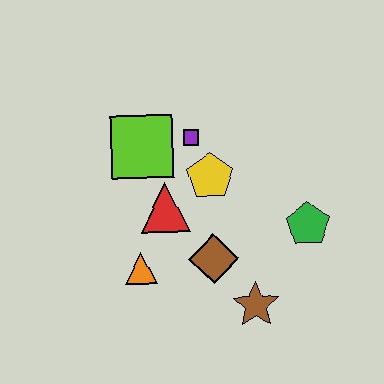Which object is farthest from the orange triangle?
The green pentagon is farthest from the orange triangle.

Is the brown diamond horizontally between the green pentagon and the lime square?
Yes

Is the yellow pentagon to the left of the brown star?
Yes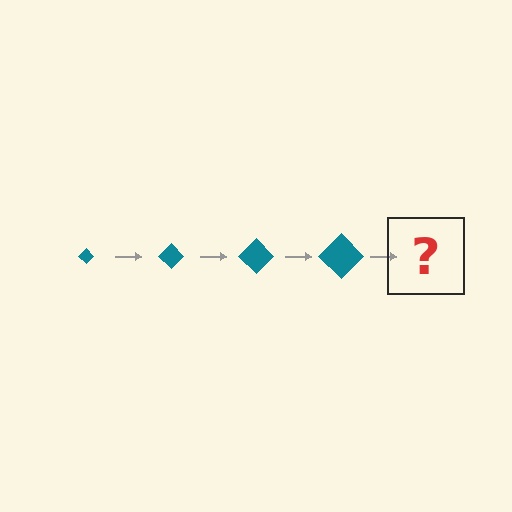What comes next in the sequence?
The next element should be a teal diamond, larger than the previous one.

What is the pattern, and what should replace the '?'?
The pattern is that the diamond gets progressively larger each step. The '?' should be a teal diamond, larger than the previous one.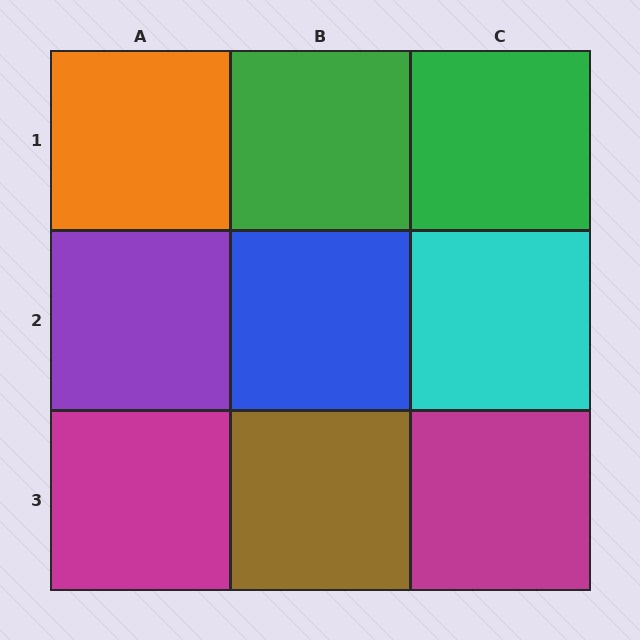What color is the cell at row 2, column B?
Blue.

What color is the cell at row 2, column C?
Cyan.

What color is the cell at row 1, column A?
Orange.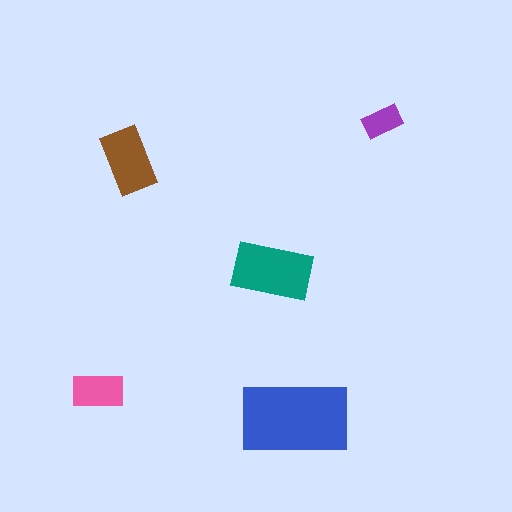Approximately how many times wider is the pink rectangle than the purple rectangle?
About 1.5 times wider.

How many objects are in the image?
There are 5 objects in the image.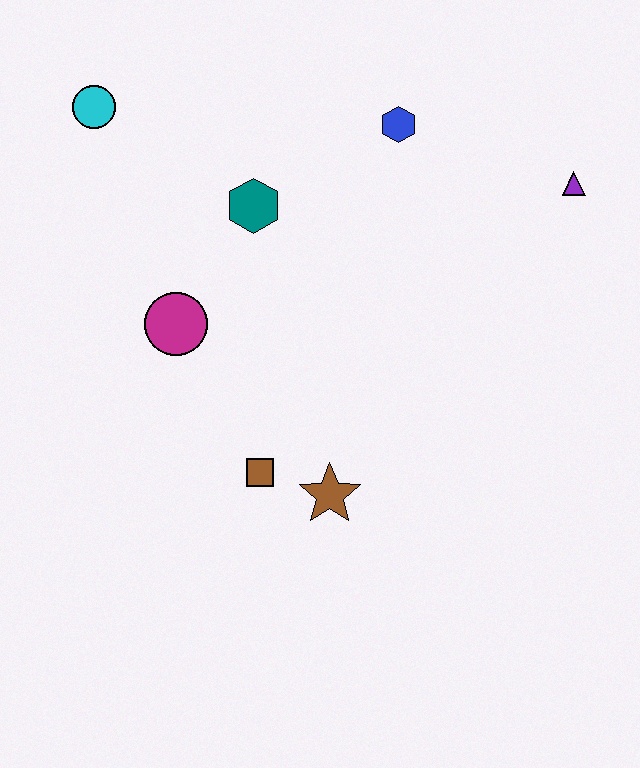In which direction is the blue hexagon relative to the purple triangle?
The blue hexagon is to the left of the purple triangle.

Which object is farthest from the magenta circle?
The purple triangle is farthest from the magenta circle.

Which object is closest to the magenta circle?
The teal hexagon is closest to the magenta circle.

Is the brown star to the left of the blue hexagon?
Yes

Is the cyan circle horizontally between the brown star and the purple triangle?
No